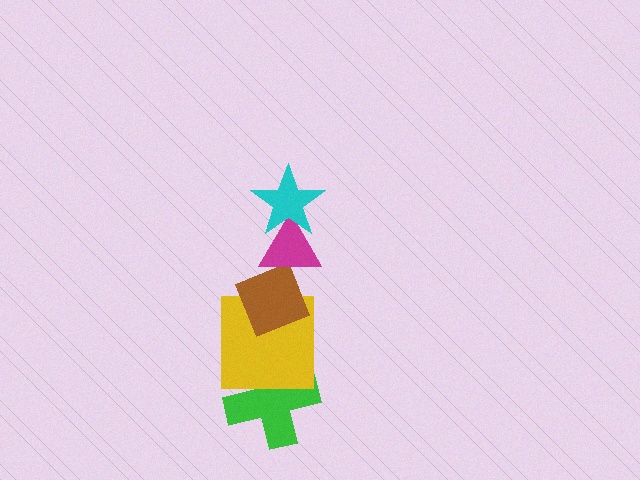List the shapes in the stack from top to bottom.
From top to bottom: the cyan star, the magenta triangle, the brown diamond, the yellow square, the green cross.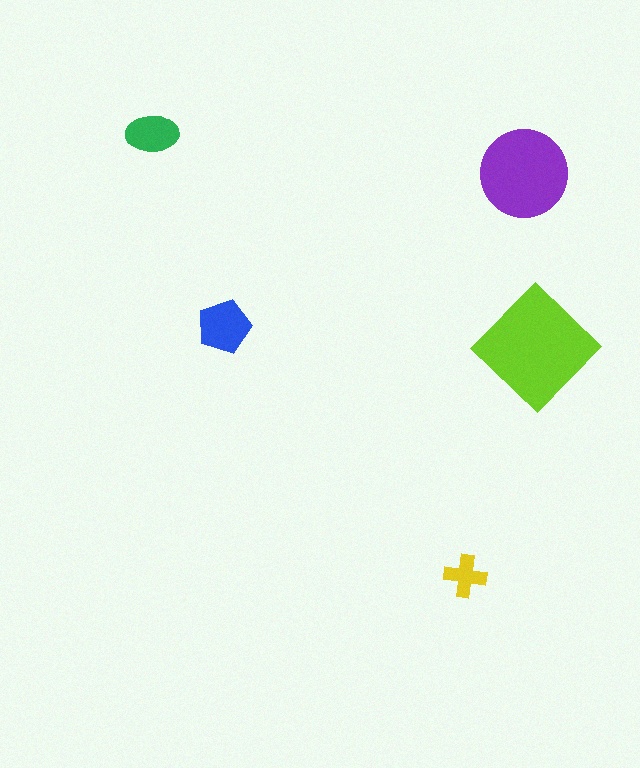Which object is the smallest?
The yellow cross.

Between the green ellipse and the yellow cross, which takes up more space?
The green ellipse.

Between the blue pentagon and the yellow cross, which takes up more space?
The blue pentagon.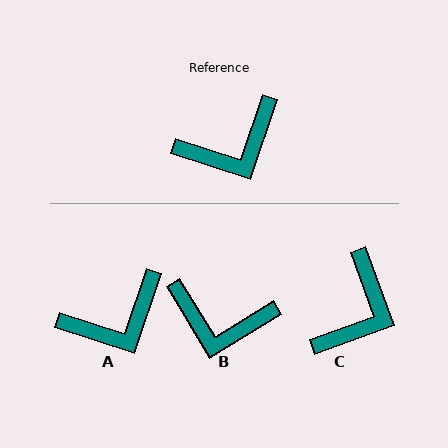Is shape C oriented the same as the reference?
No, it is off by about 38 degrees.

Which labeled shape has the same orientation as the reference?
A.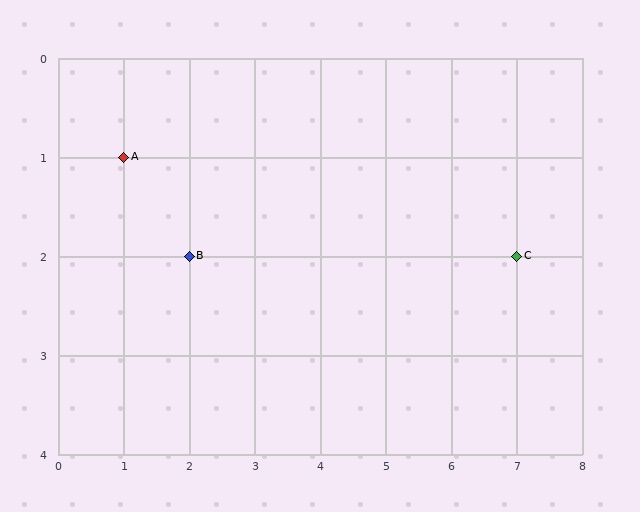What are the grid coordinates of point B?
Point B is at grid coordinates (2, 2).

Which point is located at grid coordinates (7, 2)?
Point C is at (7, 2).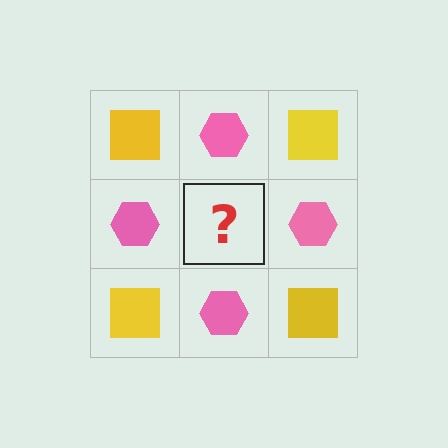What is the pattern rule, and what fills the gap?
The rule is that it alternates yellow square and pink hexagon in a checkerboard pattern. The gap should be filled with a yellow square.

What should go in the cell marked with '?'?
The missing cell should contain a yellow square.